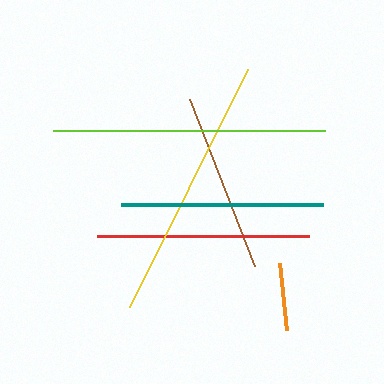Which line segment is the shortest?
The orange line is the shortest at approximately 67 pixels.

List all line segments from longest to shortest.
From longest to shortest: lime, yellow, red, teal, brown, orange.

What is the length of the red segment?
The red segment is approximately 212 pixels long.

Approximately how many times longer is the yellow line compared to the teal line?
The yellow line is approximately 1.3 times the length of the teal line.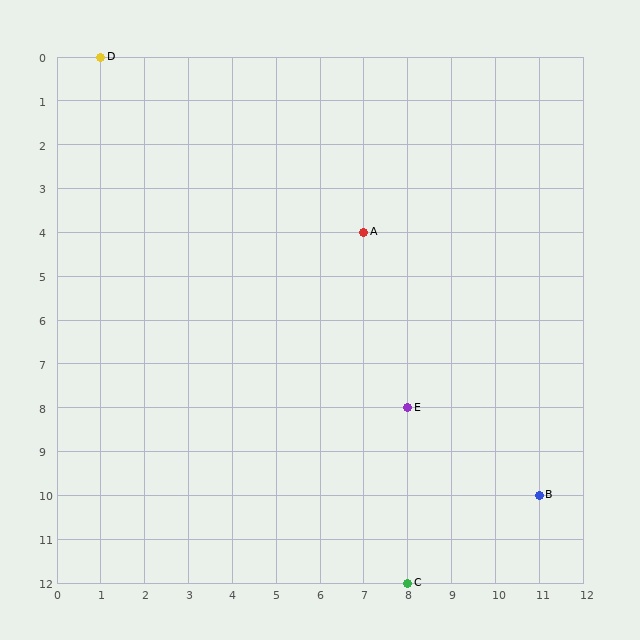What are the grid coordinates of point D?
Point D is at grid coordinates (1, 0).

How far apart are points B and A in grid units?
Points B and A are 4 columns and 6 rows apart (about 7.2 grid units diagonally).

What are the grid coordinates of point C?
Point C is at grid coordinates (8, 12).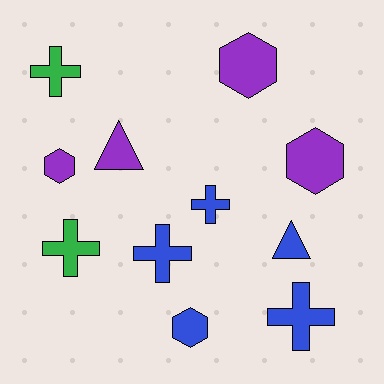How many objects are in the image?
There are 11 objects.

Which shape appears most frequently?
Cross, with 5 objects.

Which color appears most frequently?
Blue, with 5 objects.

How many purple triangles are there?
There is 1 purple triangle.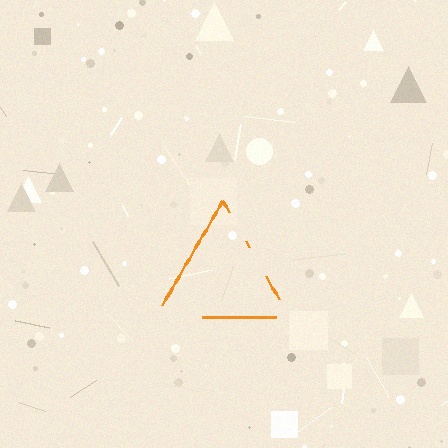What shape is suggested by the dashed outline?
The dashed outline suggests a triangle.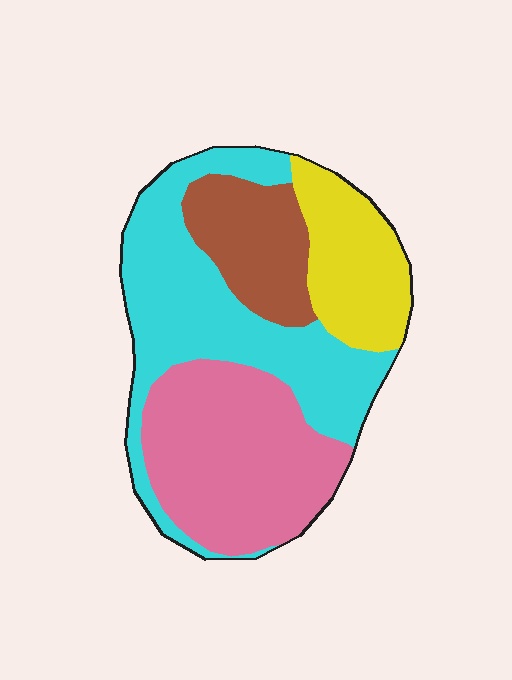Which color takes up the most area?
Cyan, at roughly 35%.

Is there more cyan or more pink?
Cyan.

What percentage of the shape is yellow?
Yellow takes up about one sixth (1/6) of the shape.